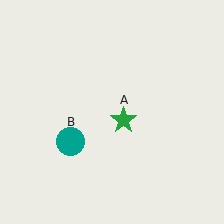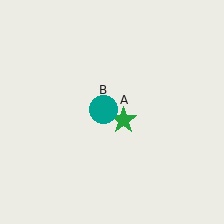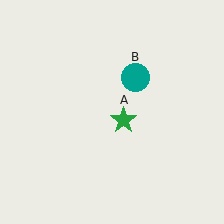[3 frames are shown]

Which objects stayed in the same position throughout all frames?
Green star (object A) remained stationary.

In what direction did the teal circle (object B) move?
The teal circle (object B) moved up and to the right.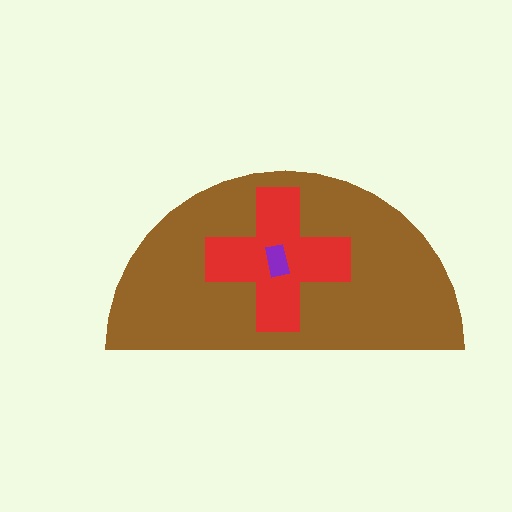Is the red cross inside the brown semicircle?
Yes.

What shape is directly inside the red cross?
The purple rectangle.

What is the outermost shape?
The brown semicircle.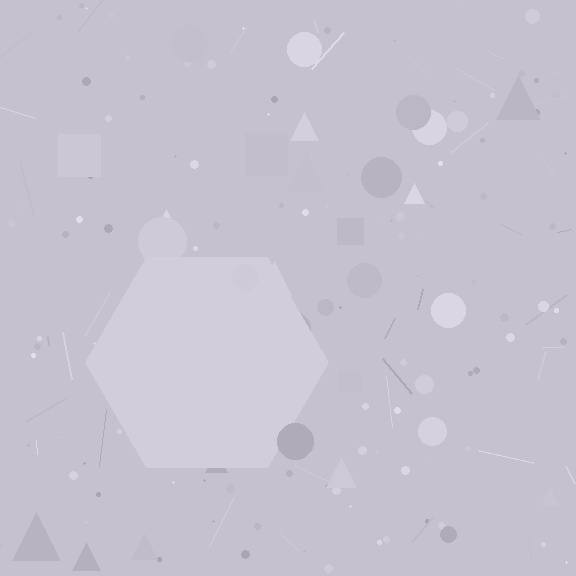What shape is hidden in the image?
A hexagon is hidden in the image.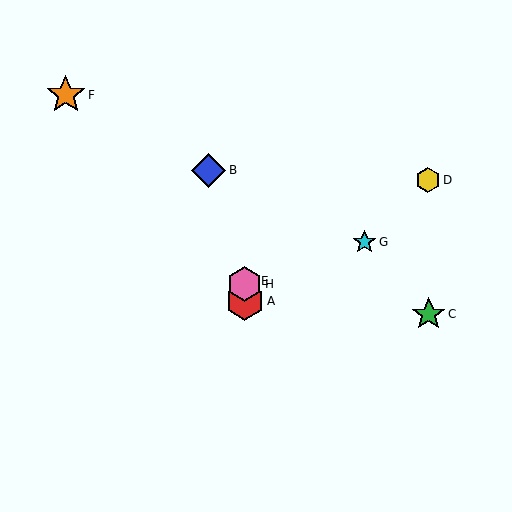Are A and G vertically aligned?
No, A is at x≈245 and G is at x≈364.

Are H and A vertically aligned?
Yes, both are at x≈245.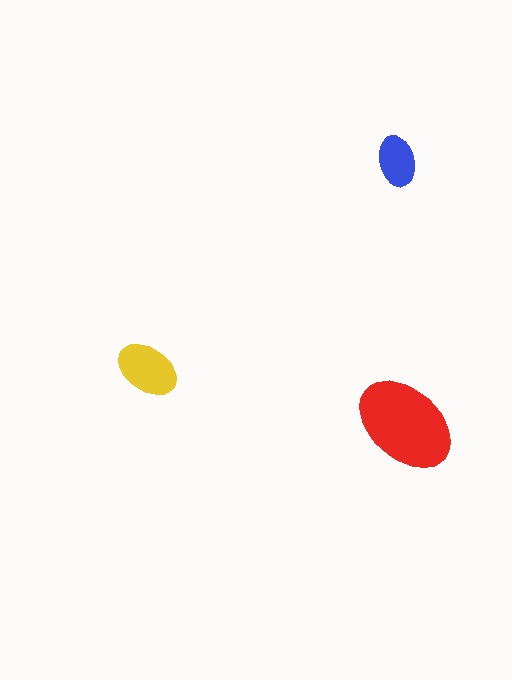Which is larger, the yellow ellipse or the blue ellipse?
The yellow one.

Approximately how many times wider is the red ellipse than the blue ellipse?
About 2 times wider.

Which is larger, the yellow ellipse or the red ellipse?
The red one.